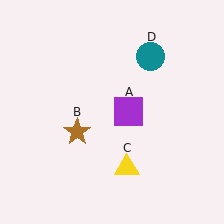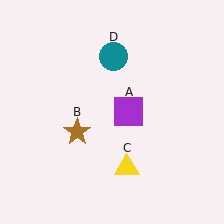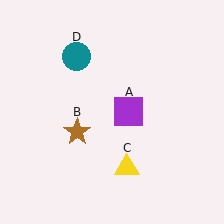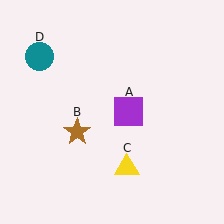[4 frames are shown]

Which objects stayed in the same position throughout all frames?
Purple square (object A) and brown star (object B) and yellow triangle (object C) remained stationary.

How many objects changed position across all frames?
1 object changed position: teal circle (object D).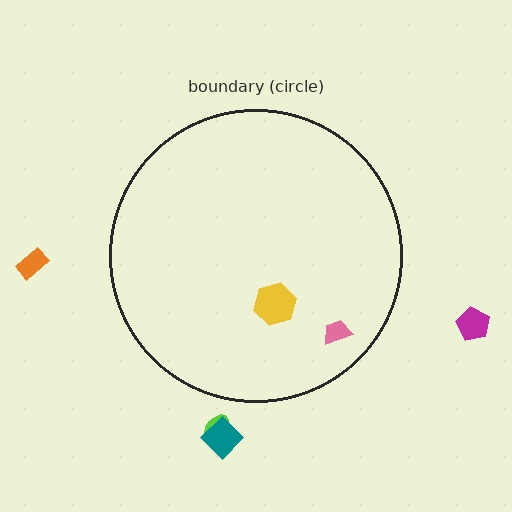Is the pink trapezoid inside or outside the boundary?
Inside.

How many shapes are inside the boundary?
2 inside, 4 outside.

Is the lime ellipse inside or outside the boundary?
Outside.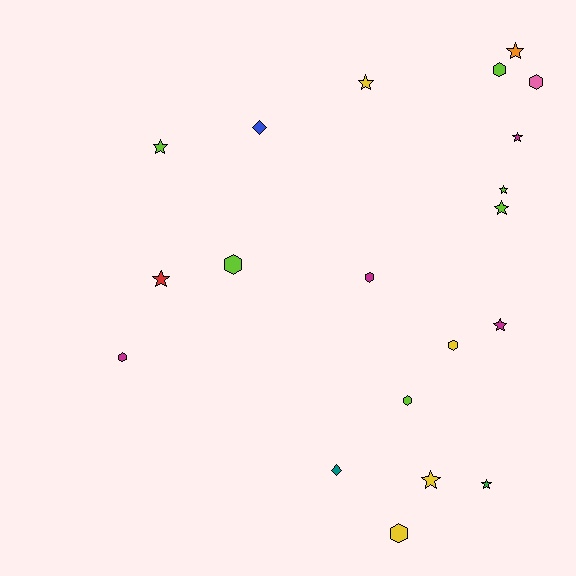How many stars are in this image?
There are 10 stars.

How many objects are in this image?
There are 20 objects.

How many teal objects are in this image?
There is 1 teal object.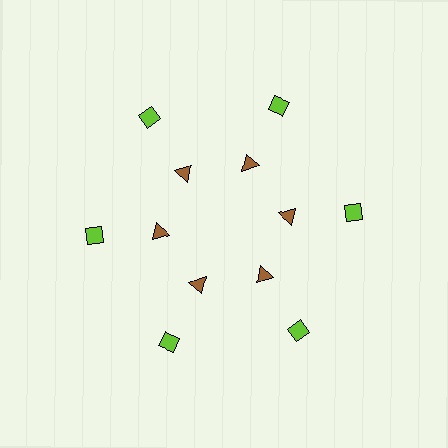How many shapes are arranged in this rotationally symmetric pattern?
There are 12 shapes, arranged in 6 groups of 2.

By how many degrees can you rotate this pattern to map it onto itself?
The pattern maps onto itself every 60 degrees of rotation.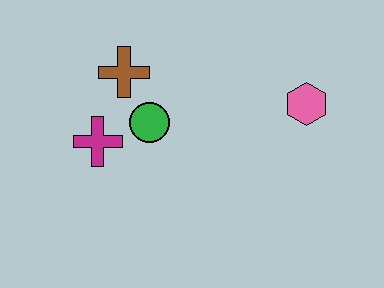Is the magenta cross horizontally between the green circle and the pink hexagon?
No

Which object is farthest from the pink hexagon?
The magenta cross is farthest from the pink hexagon.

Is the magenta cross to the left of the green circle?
Yes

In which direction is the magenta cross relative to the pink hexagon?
The magenta cross is to the left of the pink hexagon.